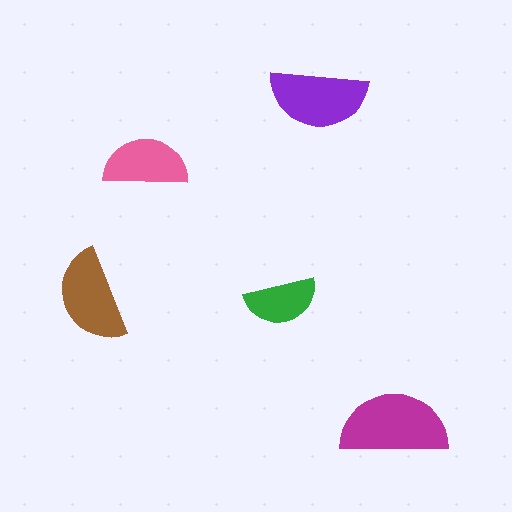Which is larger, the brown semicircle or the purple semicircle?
The purple one.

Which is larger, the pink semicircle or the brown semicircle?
The brown one.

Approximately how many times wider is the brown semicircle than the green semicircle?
About 1.5 times wider.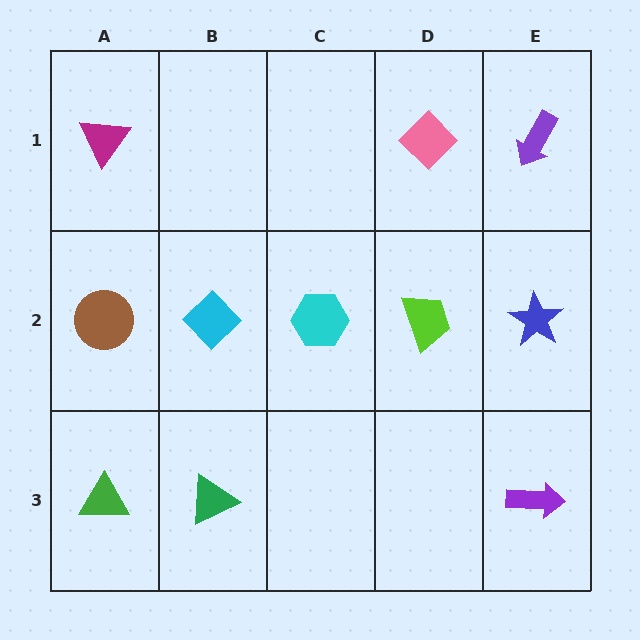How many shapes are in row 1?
3 shapes.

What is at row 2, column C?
A cyan hexagon.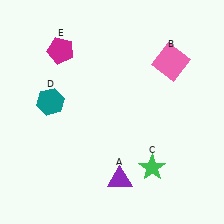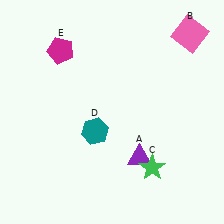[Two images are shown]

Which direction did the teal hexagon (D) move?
The teal hexagon (D) moved right.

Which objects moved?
The objects that moved are: the purple triangle (A), the pink square (B), the teal hexagon (D).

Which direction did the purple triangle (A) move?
The purple triangle (A) moved up.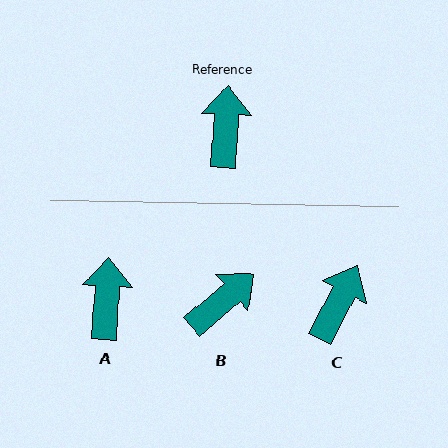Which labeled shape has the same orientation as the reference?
A.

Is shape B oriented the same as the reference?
No, it is off by about 46 degrees.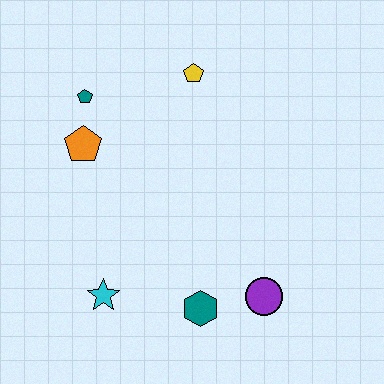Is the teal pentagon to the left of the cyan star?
Yes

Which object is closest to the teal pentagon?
The orange pentagon is closest to the teal pentagon.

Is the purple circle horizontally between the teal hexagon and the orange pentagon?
No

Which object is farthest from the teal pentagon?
The purple circle is farthest from the teal pentagon.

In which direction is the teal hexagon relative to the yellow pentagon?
The teal hexagon is below the yellow pentagon.